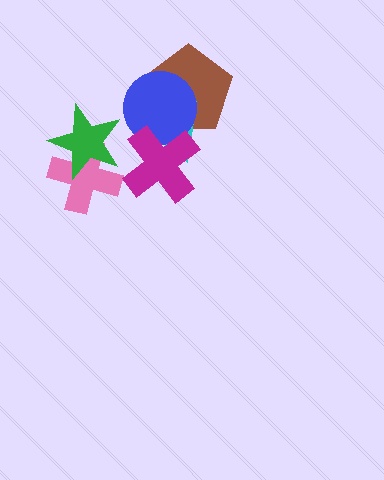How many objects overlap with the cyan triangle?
3 objects overlap with the cyan triangle.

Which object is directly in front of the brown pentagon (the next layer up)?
The cyan triangle is directly in front of the brown pentagon.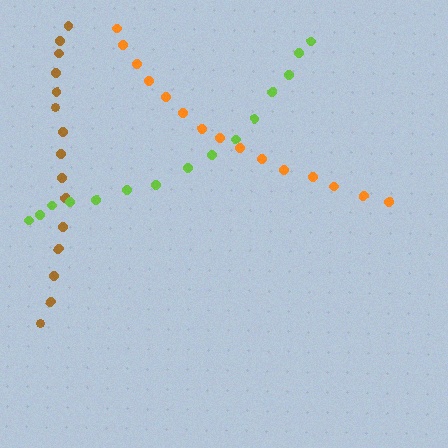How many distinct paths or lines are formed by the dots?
There are 3 distinct paths.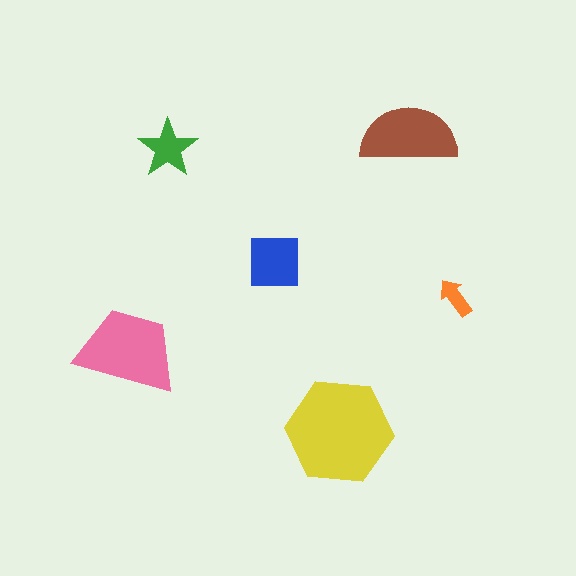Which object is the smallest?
The orange arrow.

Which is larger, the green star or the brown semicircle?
The brown semicircle.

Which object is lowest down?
The yellow hexagon is bottommost.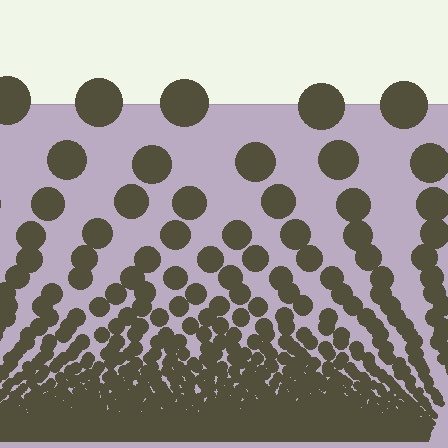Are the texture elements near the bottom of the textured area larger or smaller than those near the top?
Smaller. The gradient is inverted — elements near the bottom are smaller and denser.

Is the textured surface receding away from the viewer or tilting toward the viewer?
The surface appears to tilt toward the viewer. Texture elements get larger and sparser toward the top.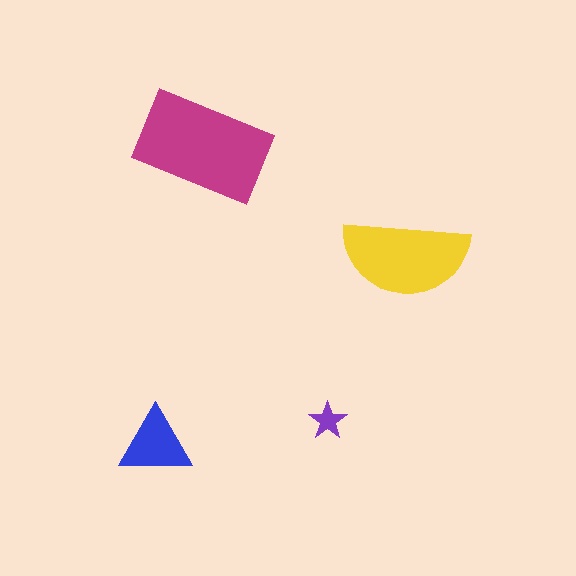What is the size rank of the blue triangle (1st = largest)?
3rd.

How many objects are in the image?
There are 4 objects in the image.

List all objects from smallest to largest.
The purple star, the blue triangle, the yellow semicircle, the magenta rectangle.